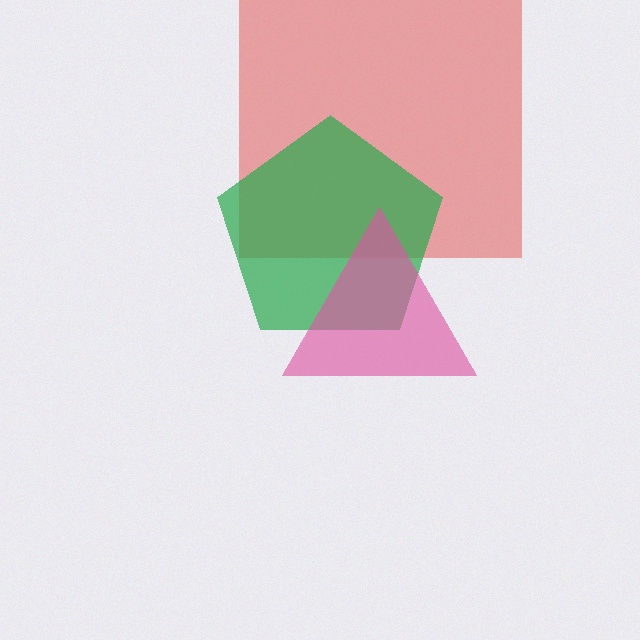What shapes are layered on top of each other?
The layered shapes are: a red square, a green pentagon, a pink triangle.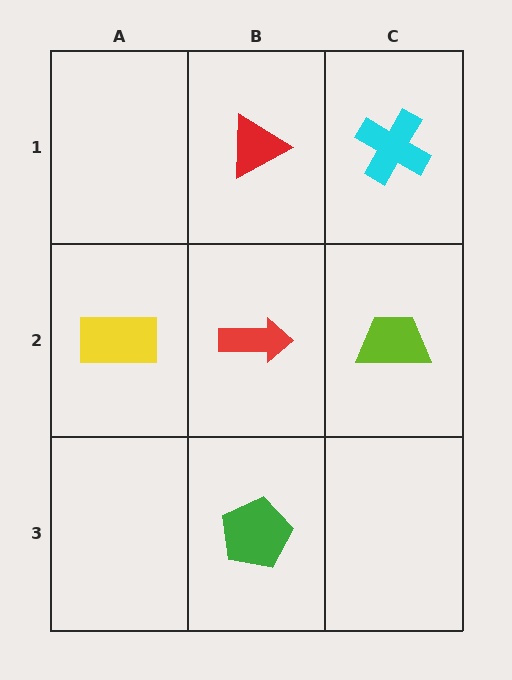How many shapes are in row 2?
3 shapes.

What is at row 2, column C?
A lime trapezoid.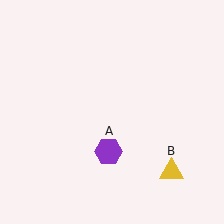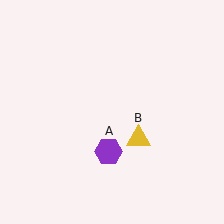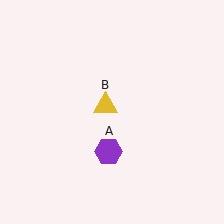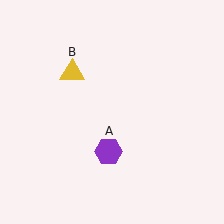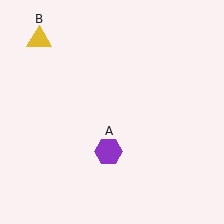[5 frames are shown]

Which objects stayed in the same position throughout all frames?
Purple hexagon (object A) remained stationary.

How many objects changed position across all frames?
1 object changed position: yellow triangle (object B).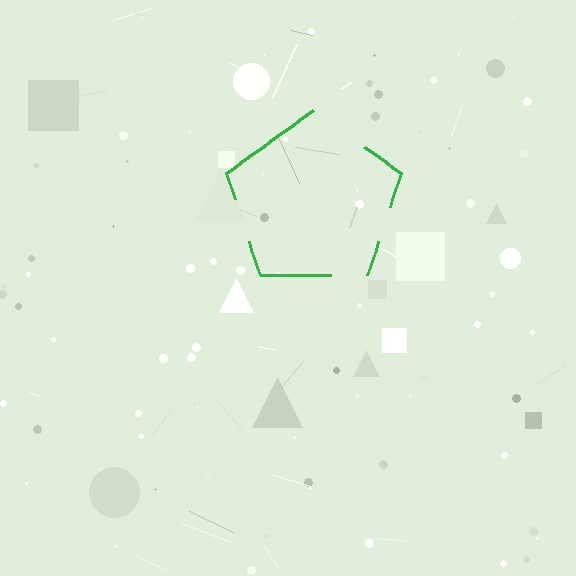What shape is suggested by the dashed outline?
The dashed outline suggests a pentagon.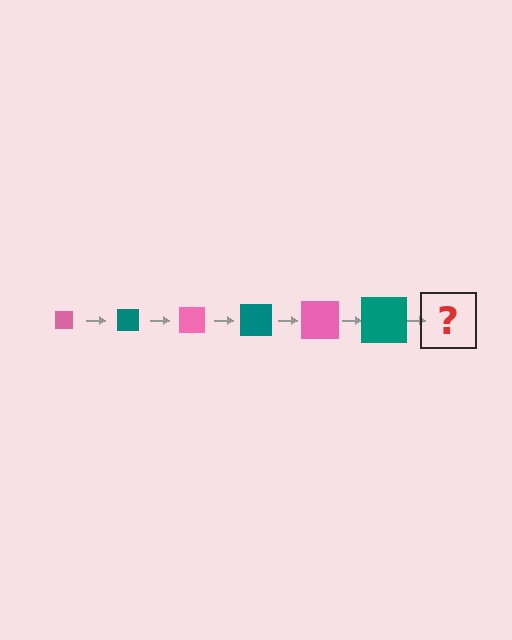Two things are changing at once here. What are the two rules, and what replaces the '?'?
The two rules are that the square grows larger each step and the color cycles through pink and teal. The '?' should be a pink square, larger than the previous one.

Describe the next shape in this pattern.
It should be a pink square, larger than the previous one.